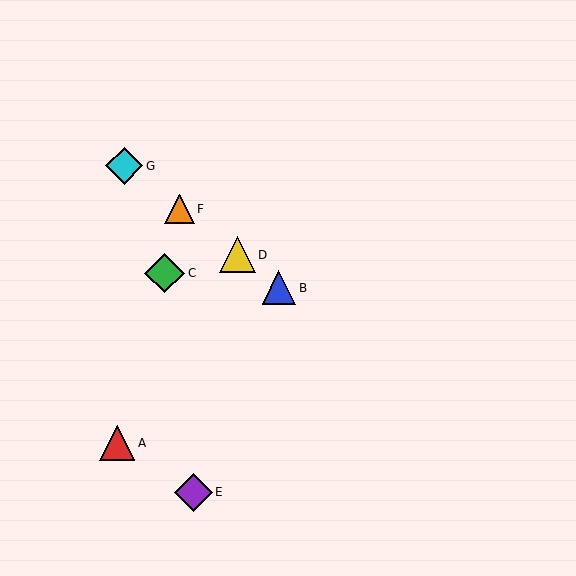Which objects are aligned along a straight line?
Objects B, D, F, G are aligned along a straight line.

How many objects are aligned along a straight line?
4 objects (B, D, F, G) are aligned along a straight line.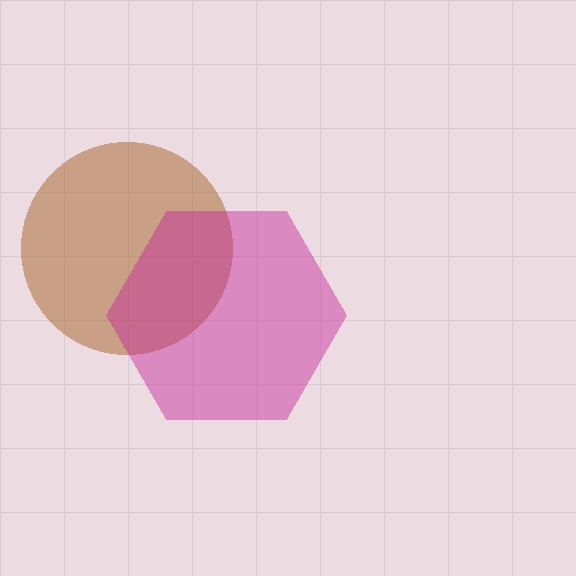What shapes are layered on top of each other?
The layered shapes are: a brown circle, a magenta hexagon.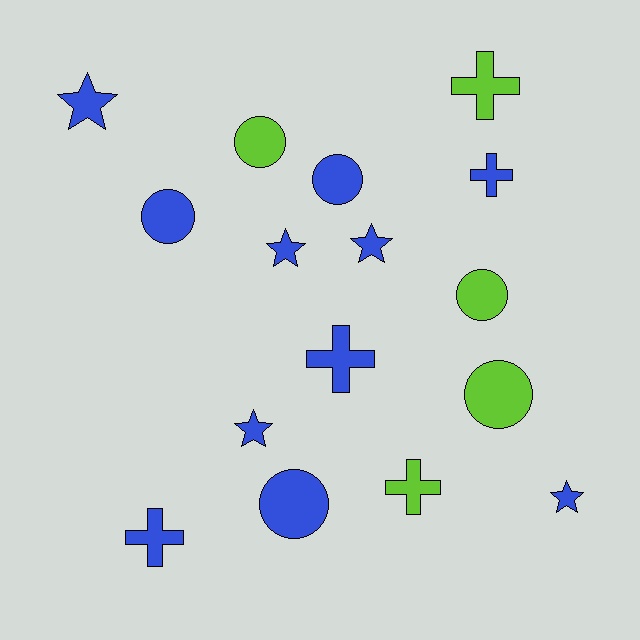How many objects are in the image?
There are 16 objects.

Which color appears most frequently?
Blue, with 11 objects.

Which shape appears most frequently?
Circle, with 6 objects.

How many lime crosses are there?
There are 2 lime crosses.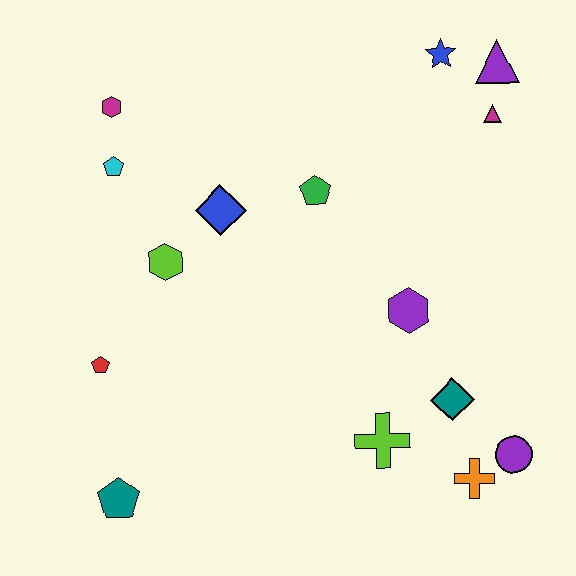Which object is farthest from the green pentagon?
The teal pentagon is farthest from the green pentagon.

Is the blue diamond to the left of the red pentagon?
No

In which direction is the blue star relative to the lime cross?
The blue star is above the lime cross.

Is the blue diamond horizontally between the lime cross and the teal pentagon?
Yes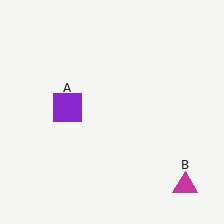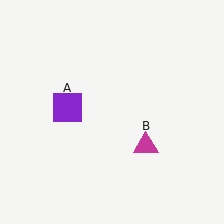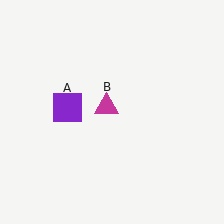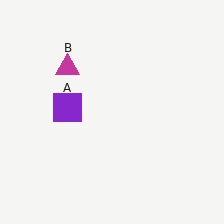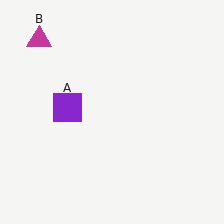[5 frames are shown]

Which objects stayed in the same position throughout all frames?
Purple square (object A) remained stationary.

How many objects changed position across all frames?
1 object changed position: magenta triangle (object B).